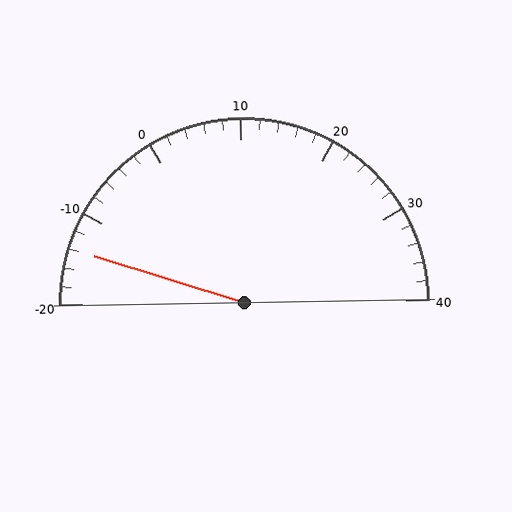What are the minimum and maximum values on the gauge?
The gauge ranges from -20 to 40.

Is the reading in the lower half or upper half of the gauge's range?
The reading is in the lower half of the range (-20 to 40).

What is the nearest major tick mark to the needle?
The nearest major tick mark is -10.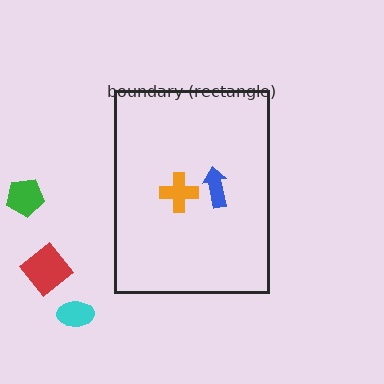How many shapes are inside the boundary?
2 inside, 3 outside.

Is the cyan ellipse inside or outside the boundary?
Outside.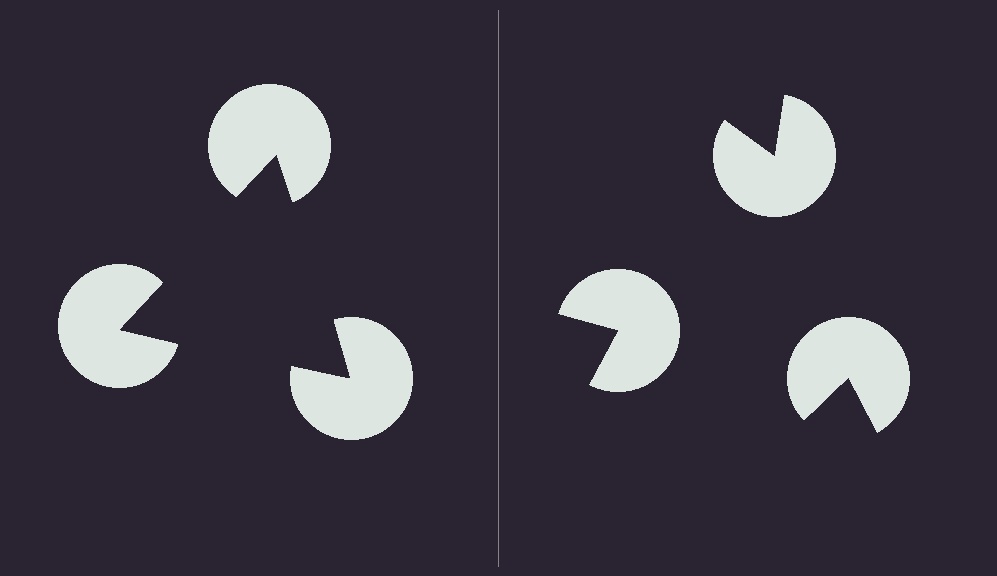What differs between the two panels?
The pac-man discs are positioned identically on both sides; only the wedge orientations differ. On the left they align to a triangle; on the right they are misaligned.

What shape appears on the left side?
An illusory triangle.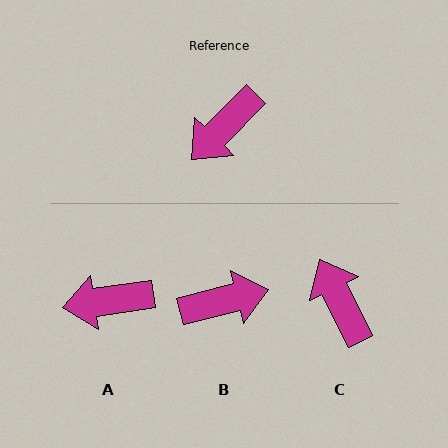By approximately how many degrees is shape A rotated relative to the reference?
Approximately 37 degrees clockwise.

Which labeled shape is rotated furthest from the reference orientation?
B, about 149 degrees away.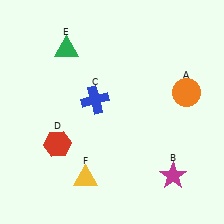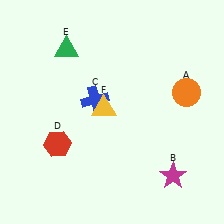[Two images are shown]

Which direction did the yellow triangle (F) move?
The yellow triangle (F) moved up.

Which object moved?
The yellow triangle (F) moved up.